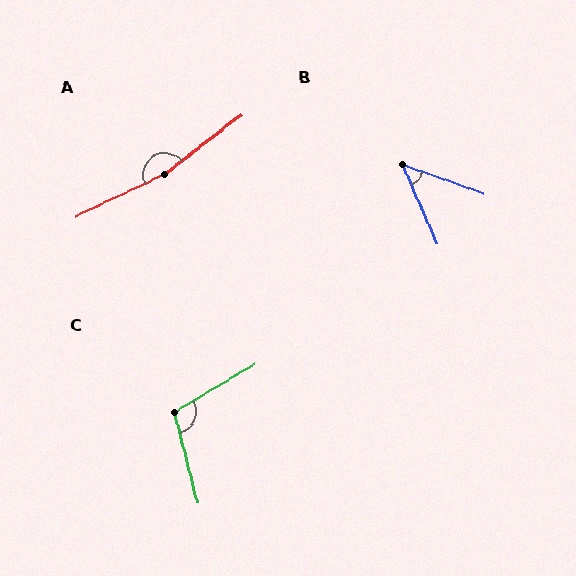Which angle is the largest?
A, at approximately 168 degrees.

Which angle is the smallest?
B, at approximately 46 degrees.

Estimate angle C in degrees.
Approximately 107 degrees.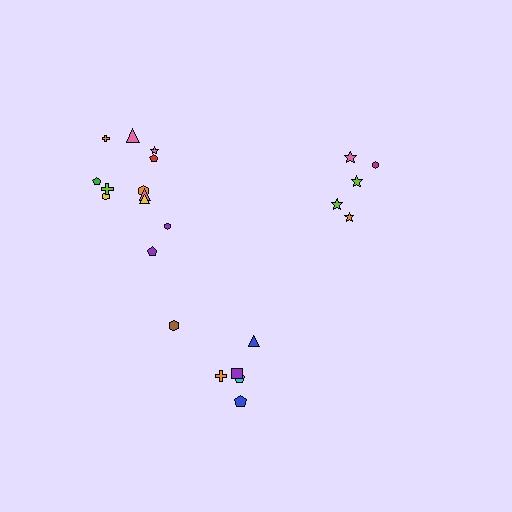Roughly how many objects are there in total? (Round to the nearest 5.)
Roughly 25 objects in total.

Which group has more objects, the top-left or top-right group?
The top-left group.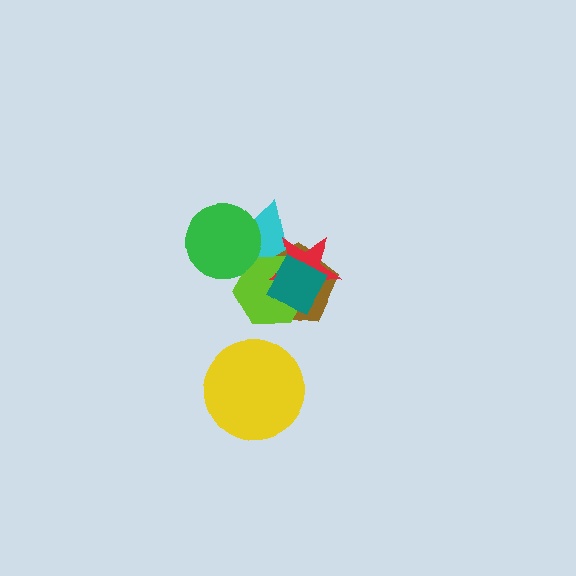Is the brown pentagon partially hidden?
Yes, it is partially covered by another shape.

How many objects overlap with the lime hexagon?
5 objects overlap with the lime hexagon.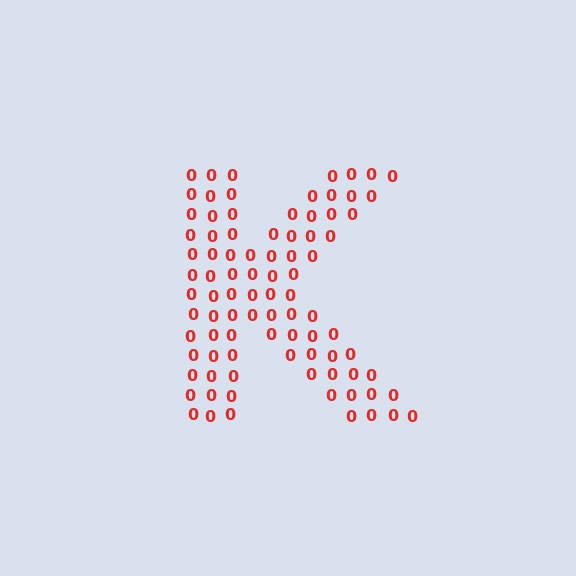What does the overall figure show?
The overall figure shows the letter K.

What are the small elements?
The small elements are digit 0's.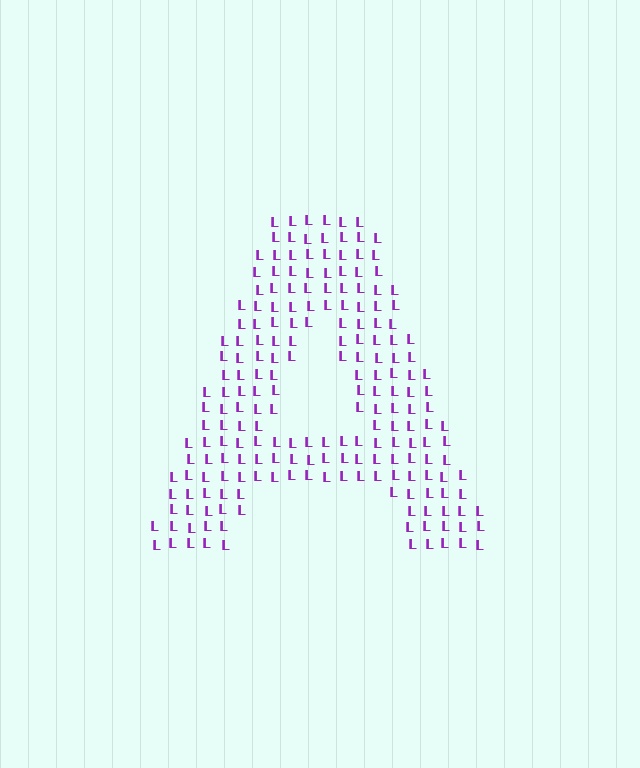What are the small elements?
The small elements are letter L's.